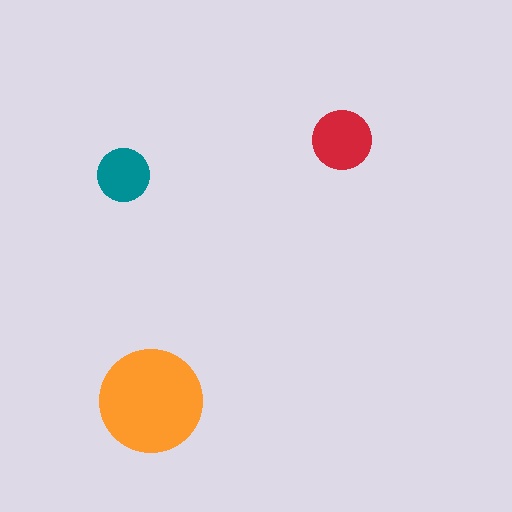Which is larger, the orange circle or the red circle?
The orange one.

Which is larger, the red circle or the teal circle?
The red one.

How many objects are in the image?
There are 3 objects in the image.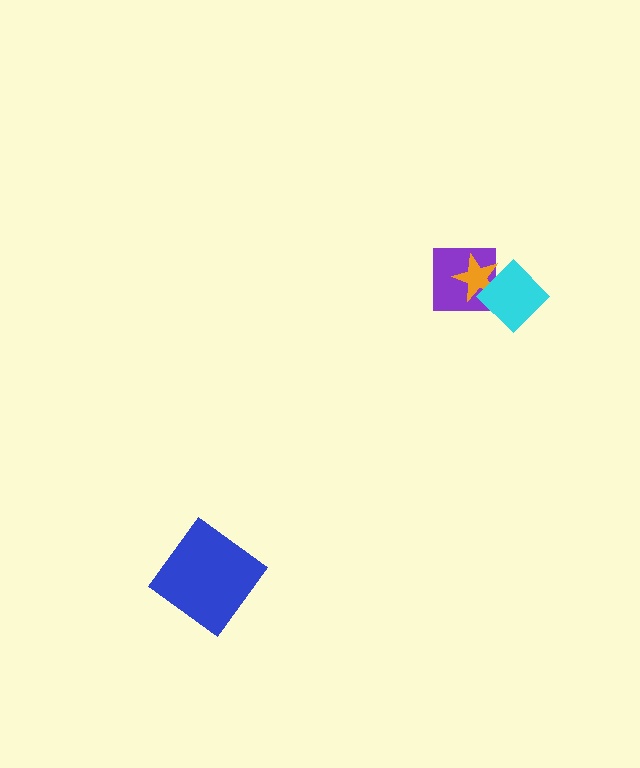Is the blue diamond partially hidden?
No, no other shape covers it.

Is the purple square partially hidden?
Yes, it is partially covered by another shape.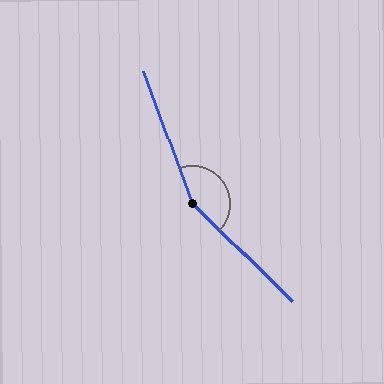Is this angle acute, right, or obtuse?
It is obtuse.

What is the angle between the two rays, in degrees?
Approximately 155 degrees.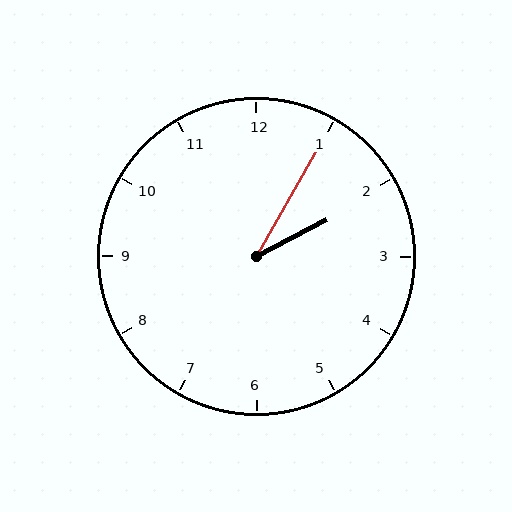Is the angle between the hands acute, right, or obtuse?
It is acute.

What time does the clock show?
2:05.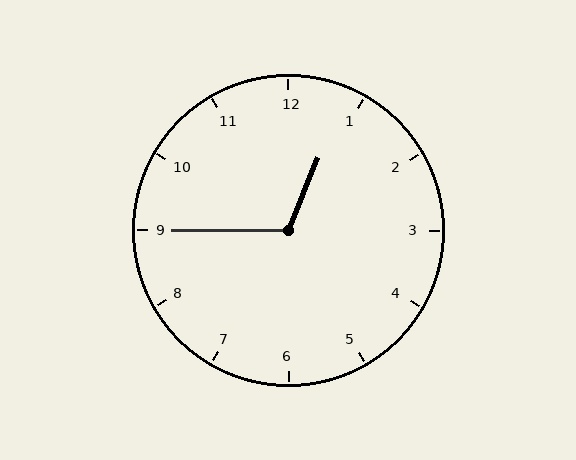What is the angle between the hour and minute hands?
Approximately 112 degrees.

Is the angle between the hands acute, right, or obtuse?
It is obtuse.